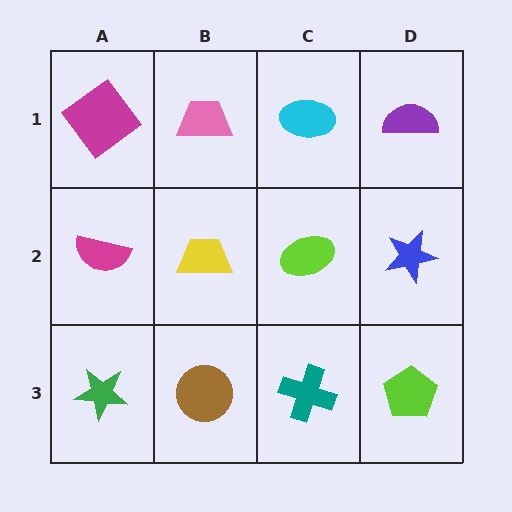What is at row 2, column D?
A blue star.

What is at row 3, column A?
A green star.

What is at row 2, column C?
A lime ellipse.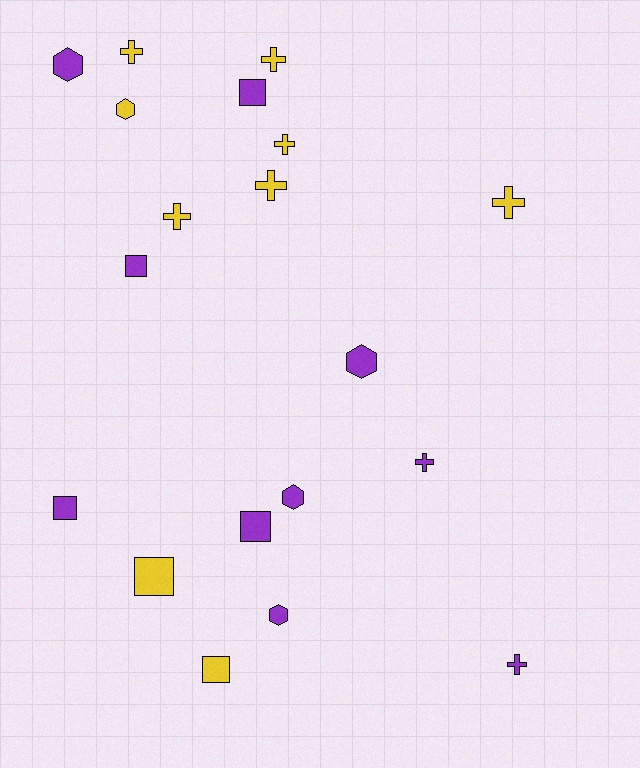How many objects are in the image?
There are 19 objects.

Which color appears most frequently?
Purple, with 10 objects.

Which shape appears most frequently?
Cross, with 8 objects.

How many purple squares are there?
There are 4 purple squares.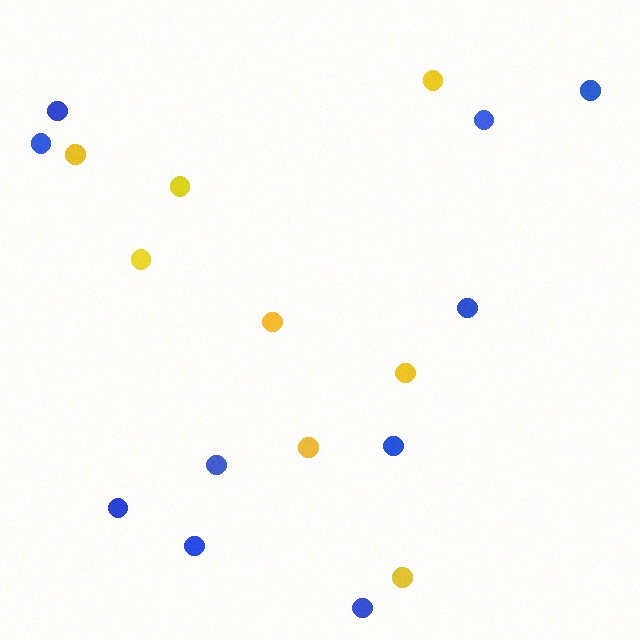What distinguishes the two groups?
There are 2 groups: one group of yellow circles (8) and one group of blue circles (10).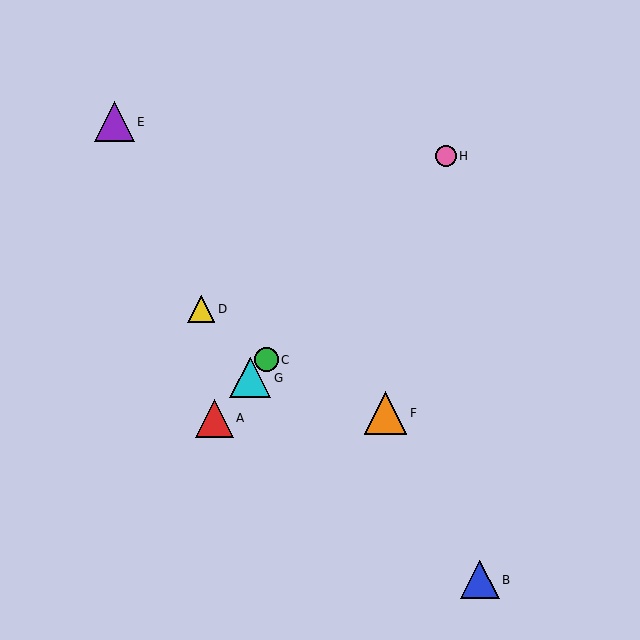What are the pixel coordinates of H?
Object H is at (446, 156).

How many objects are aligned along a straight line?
4 objects (A, C, G, H) are aligned along a straight line.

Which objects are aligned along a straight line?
Objects A, C, G, H are aligned along a straight line.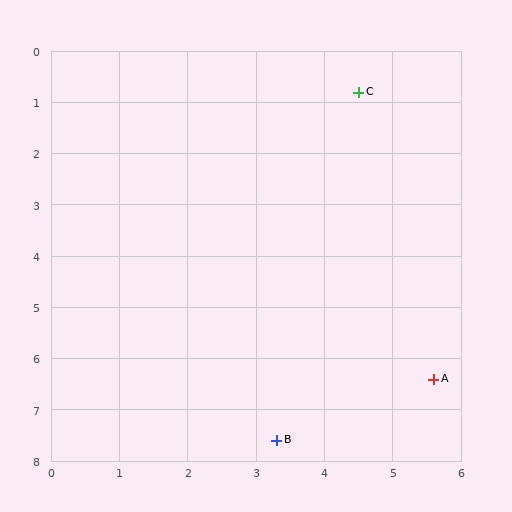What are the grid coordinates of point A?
Point A is at approximately (5.6, 6.4).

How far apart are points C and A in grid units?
Points C and A are about 5.7 grid units apart.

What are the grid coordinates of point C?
Point C is at approximately (4.5, 0.8).